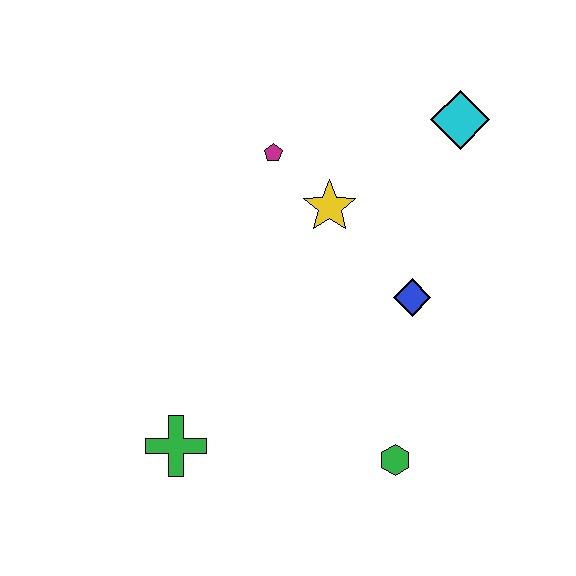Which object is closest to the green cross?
The green hexagon is closest to the green cross.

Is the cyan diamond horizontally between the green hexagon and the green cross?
No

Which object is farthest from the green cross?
The cyan diamond is farthest from the green cross.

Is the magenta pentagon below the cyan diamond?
Yes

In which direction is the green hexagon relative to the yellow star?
The green hexagon is below the yellow star.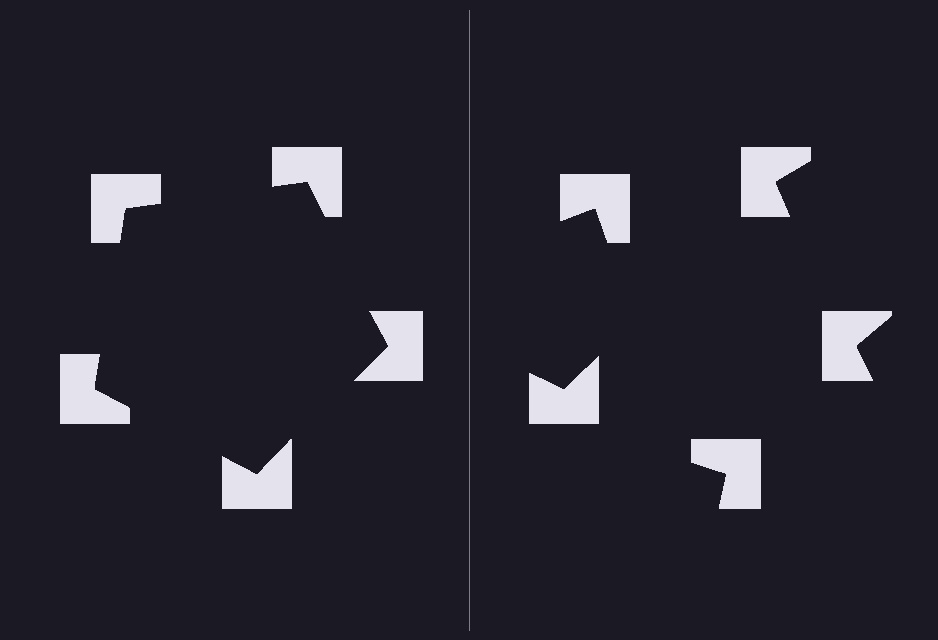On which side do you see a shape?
An illusory pentagon appears on the left side. On the right side the wedge cuts are rotated, so no coherent shape forms.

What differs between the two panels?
The notched squares are positioned identically on both sides; only the wedge orientations differ. On the left they align to a pentagon; on the right they are misaligned.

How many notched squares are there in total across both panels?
10 — 5 on each side.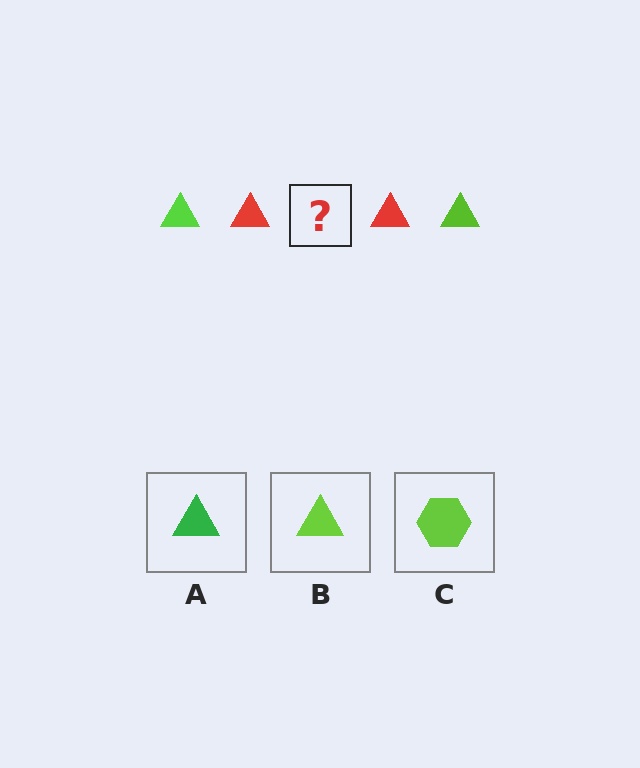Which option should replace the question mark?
Option B.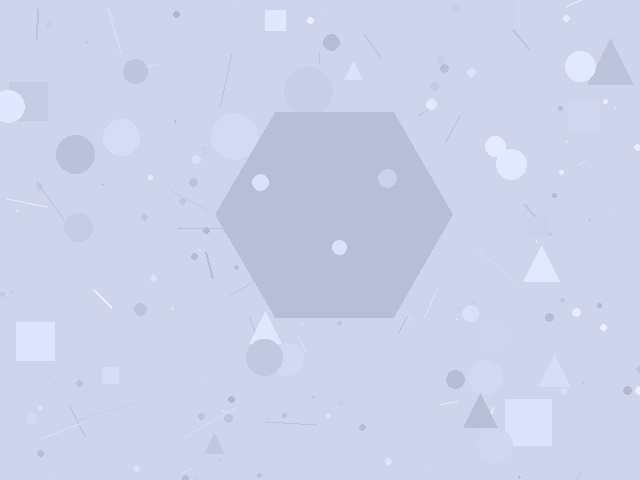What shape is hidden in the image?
A hexagon is hidden in the image.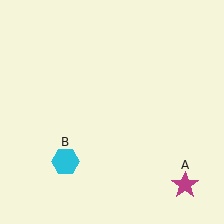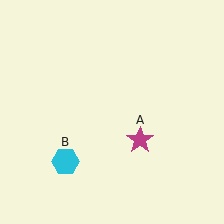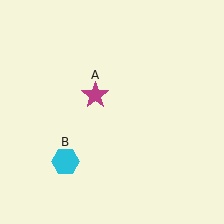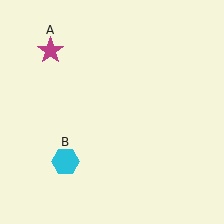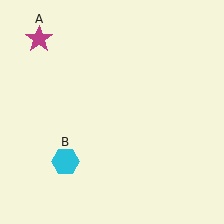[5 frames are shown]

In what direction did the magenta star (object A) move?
The magenta star (object A) moved up and to the left.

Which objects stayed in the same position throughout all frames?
Cyan hexagon (object B) remained stationary.